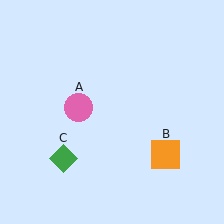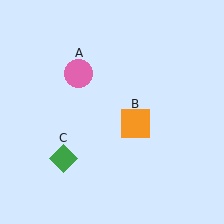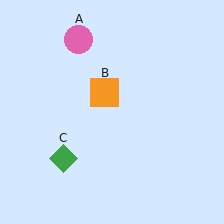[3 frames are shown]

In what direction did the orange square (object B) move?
The orange square (object B) moved up and to the left.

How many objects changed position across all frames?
2 objects changed position: pink circle (object A), orange square (object B).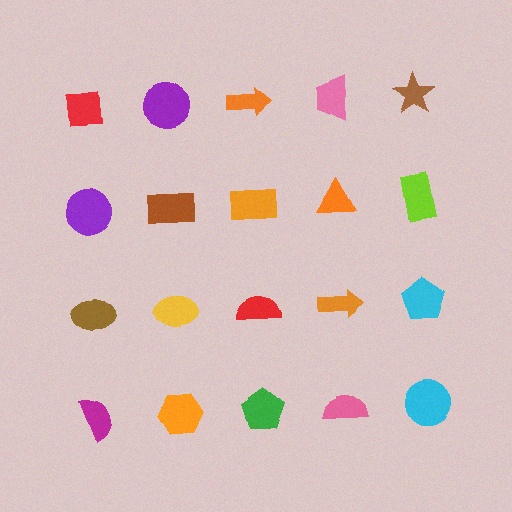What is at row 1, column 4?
A pink trapezoid.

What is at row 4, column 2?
An orange hexagon.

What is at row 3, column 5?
A cyan pentagon.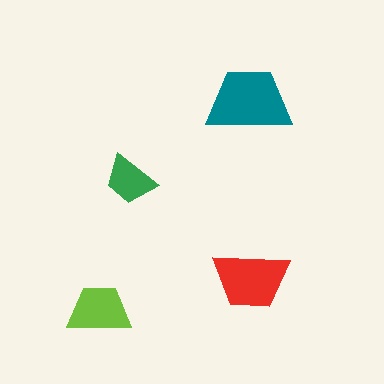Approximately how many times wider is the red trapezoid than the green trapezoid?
About 1.5 times wider.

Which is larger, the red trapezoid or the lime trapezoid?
The red one.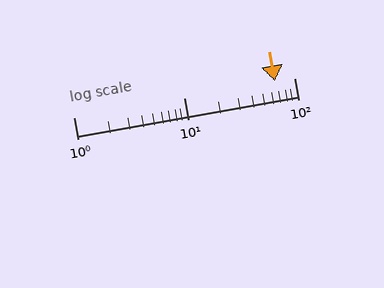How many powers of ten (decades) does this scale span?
The scale spans 2 decades, from 1 to 100.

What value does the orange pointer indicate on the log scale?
The pointer indicates approximately 67.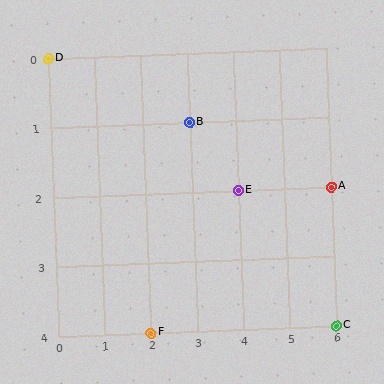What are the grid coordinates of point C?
Point C is at grid coordinates (6, 4).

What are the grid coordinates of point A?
Point A is at grid coordinates (6, 2).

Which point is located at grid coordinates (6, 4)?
Point C is at (6, 4).